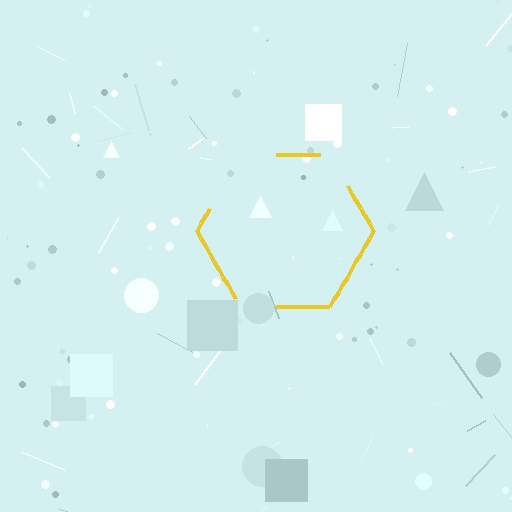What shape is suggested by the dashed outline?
The dashed outline suggests a hexagon.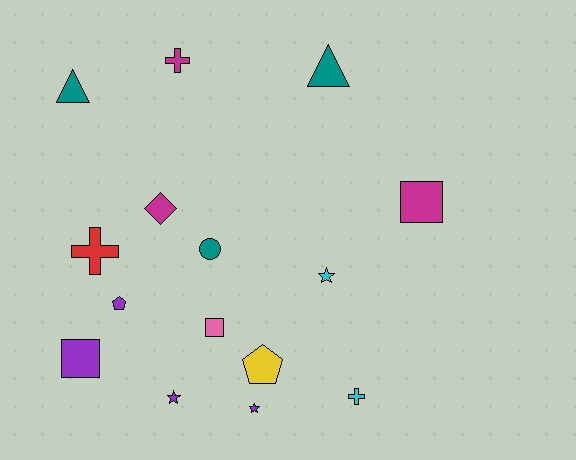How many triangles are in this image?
There are 2 triangles.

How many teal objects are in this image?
There are 3 teal objects.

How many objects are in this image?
There are 15 objects.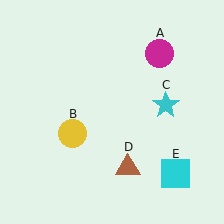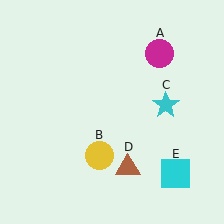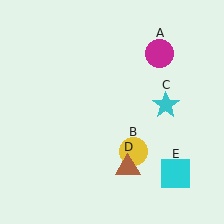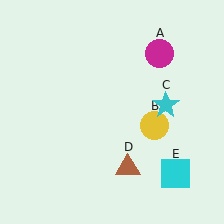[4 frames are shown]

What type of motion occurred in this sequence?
The yellow circle (object B) rotated counterclockwise around the center of the scene.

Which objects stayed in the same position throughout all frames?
Magenta circle (object A) and cyan star (object C) and brown triangle (object D) and cyan square (object E) remained stationary.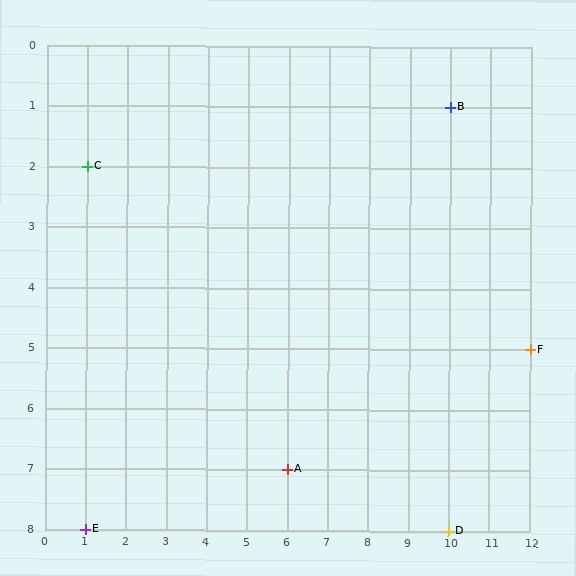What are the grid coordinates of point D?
Point D is at grid coordinates (10, 8).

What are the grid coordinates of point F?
Point F is at grid coordinates (12, 5).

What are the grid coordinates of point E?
Point E is at grid coordinates (1, 8).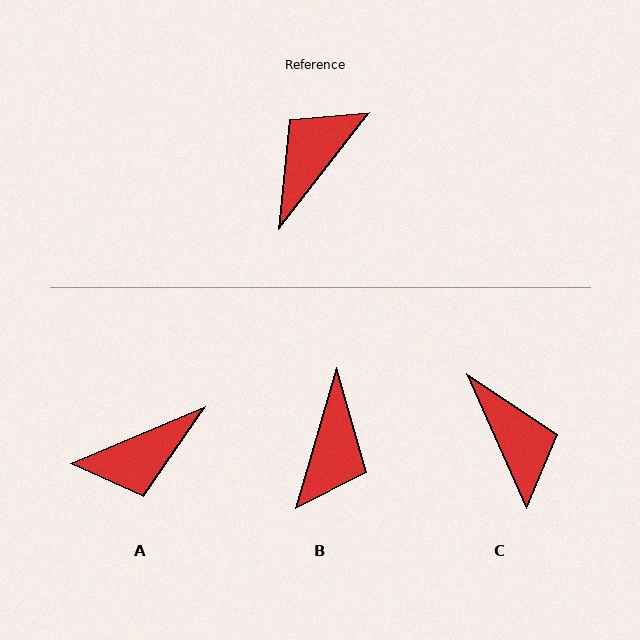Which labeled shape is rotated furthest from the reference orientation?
B, about 158 degrees away.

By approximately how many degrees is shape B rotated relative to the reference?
Approximately 158 degrees clockwise.